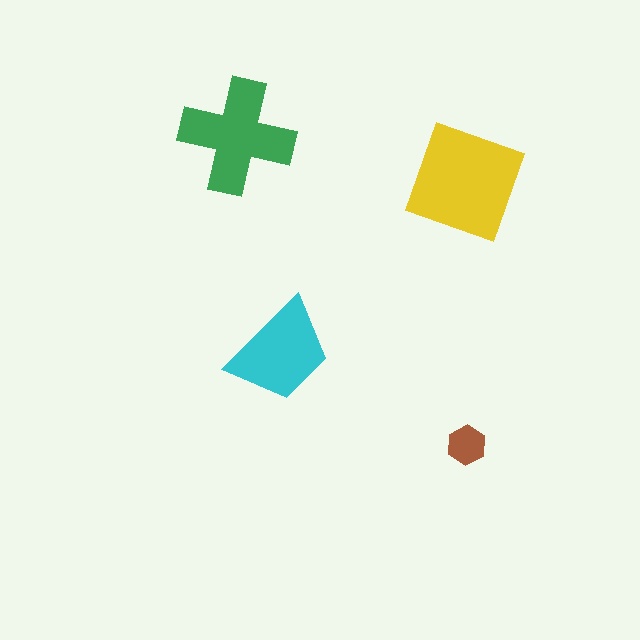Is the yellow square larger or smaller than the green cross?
Larger.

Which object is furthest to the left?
The green cross is leftmost.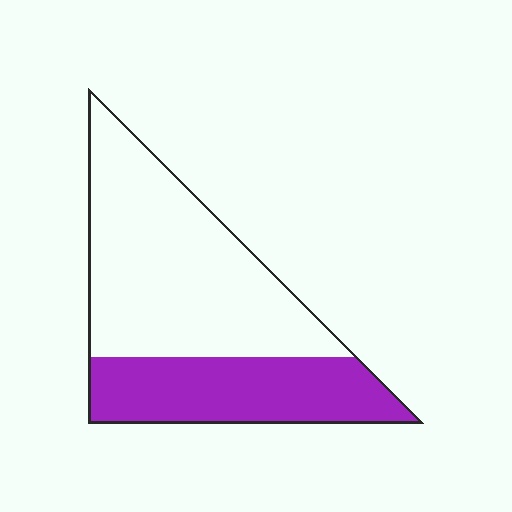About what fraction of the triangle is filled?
About three eighths (3/8).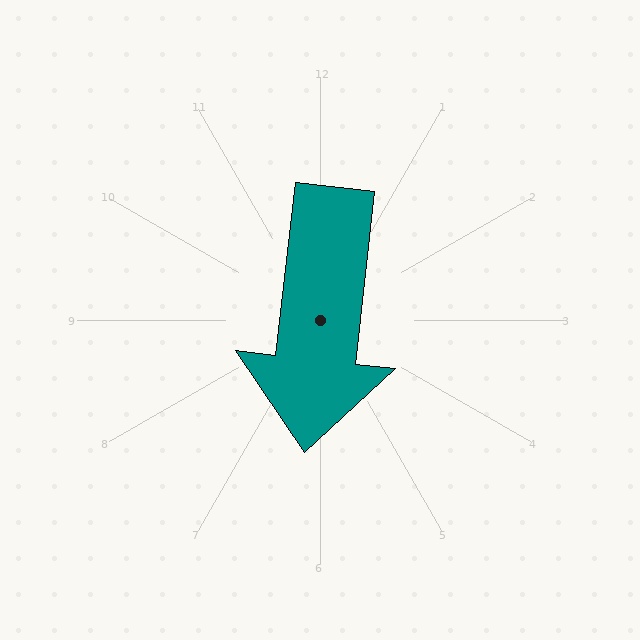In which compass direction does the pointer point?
South.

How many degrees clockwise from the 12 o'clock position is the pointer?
Approximately 187 degrees.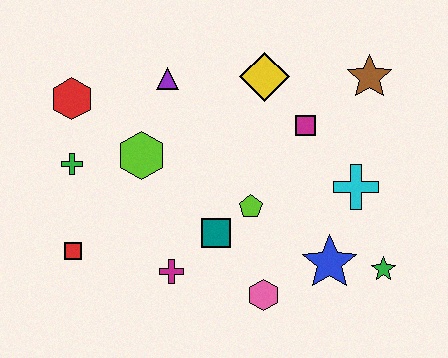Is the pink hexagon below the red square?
Yes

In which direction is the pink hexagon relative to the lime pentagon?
The pink hexagon is below the lime pentagon.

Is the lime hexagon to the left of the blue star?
Yes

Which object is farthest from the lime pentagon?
The red hexagon is farthest from the lime pentagon.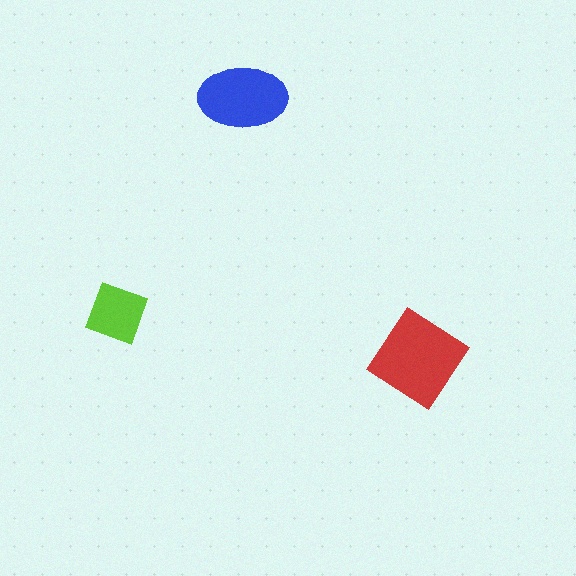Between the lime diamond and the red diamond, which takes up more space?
The red diamond.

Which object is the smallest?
The lime diamond.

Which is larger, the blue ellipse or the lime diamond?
The blue ellipse.